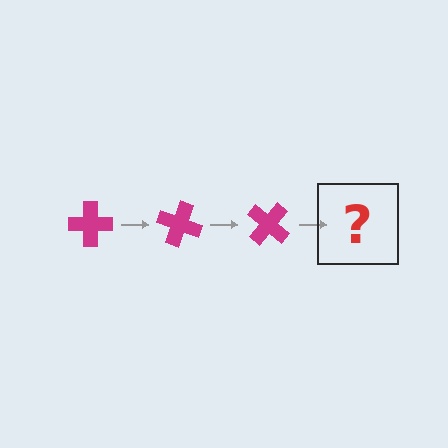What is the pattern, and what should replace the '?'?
The pattern is that the cross rotates 20 degrees each step. The '?' should be a magenta cross rotated 60 degrees.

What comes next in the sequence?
The next element should be a magenta cross rotated 60 degrees.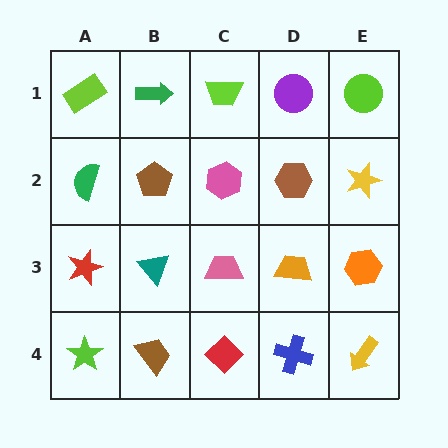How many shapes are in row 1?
5 shapes.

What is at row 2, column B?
A brown pentagon.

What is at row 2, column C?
A pink hexagon.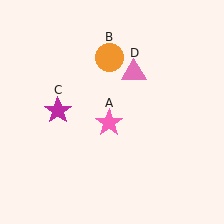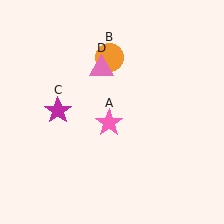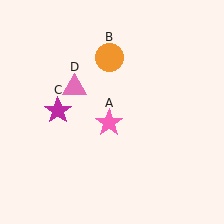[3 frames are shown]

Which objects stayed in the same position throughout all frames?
Pink star (object A) and orange circle (object B) and magenta star (object C) remained stationary.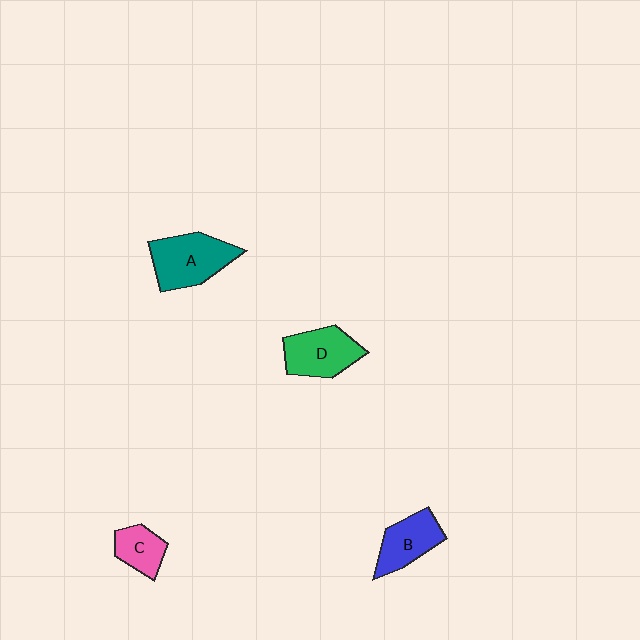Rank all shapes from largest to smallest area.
From largest to smallest: A (teal), D (green), B (blue), C (pink).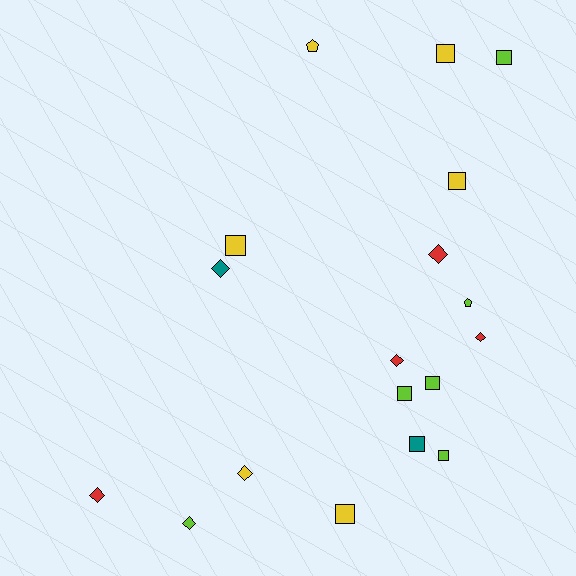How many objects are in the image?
There are 18 objects.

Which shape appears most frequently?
Square, with 9 objects.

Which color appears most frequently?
Lime, with 6 objects.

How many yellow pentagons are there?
There is 1 yellow pentagon.